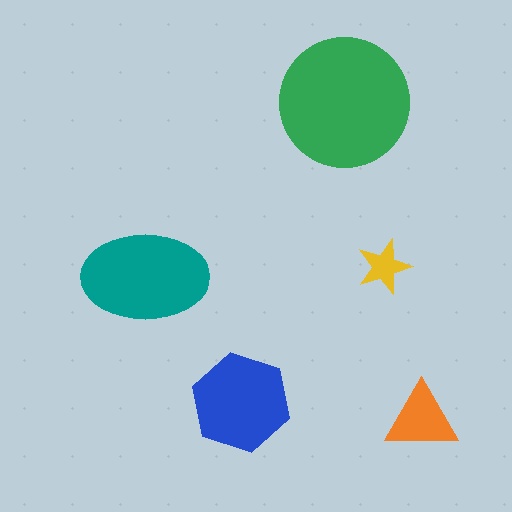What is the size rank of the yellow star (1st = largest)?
5th.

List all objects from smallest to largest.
The yellow star, the orange triangle, the blue hexagon, the teal ellipse, the green circle.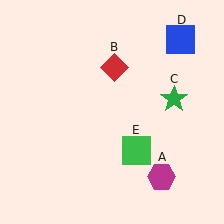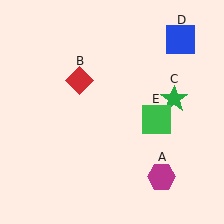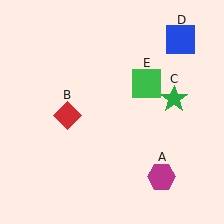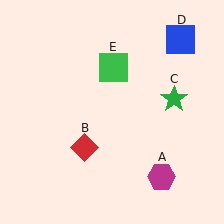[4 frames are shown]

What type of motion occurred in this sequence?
The red diamond (object B), green square (object E) rotated counterclockwise around the center of the scene.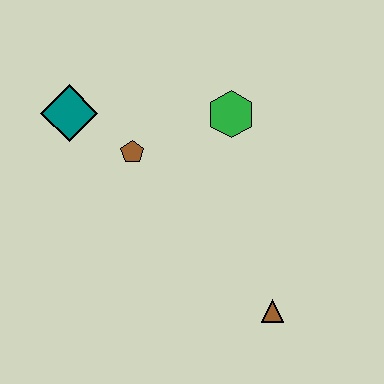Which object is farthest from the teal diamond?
The brown triangle is farthest from the teal diamond.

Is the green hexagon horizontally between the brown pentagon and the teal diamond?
No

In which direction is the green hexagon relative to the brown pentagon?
The green hexagon is to the right of the brown pentagon.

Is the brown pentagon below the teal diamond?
Yes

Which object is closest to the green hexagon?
The brown pentagon is closest to the green hexagon.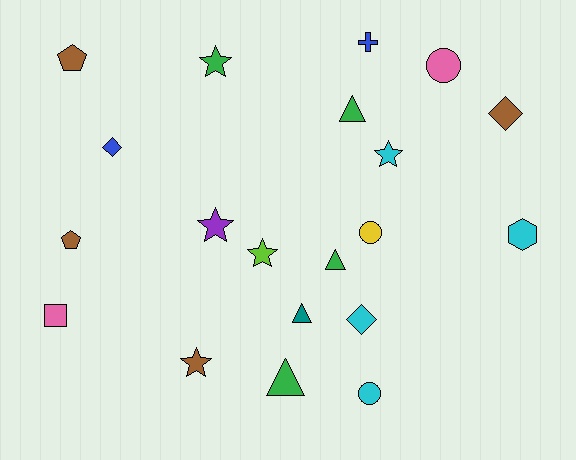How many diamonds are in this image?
There are 3 diamonds.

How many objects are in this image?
There are 20 objects.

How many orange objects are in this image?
There are no orange objects.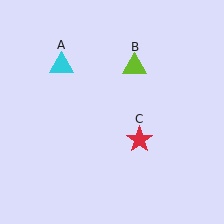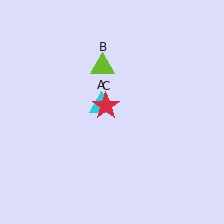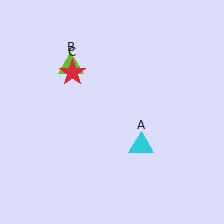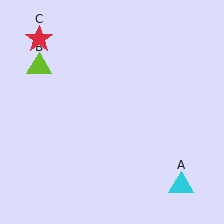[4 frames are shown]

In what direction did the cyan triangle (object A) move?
The cyan triangle (object A) moved down and to the right.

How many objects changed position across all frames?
3 objects changed position: cyan triangle (object A), lime triangle (object B), red star (object C).